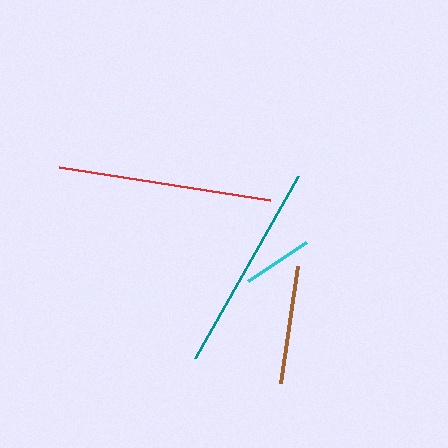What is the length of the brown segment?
The brown segment is approximately 118 pixels long.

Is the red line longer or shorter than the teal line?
The red line is longer than the teal line.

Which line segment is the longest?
The red line is the longest at approximately 213 pixels.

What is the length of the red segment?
The red segment is approximately 213 pixels long.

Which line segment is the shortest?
The cyan line is the shortest at approximately 69 pixels.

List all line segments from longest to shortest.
From longest to shortest: red, teal, brown, cyan.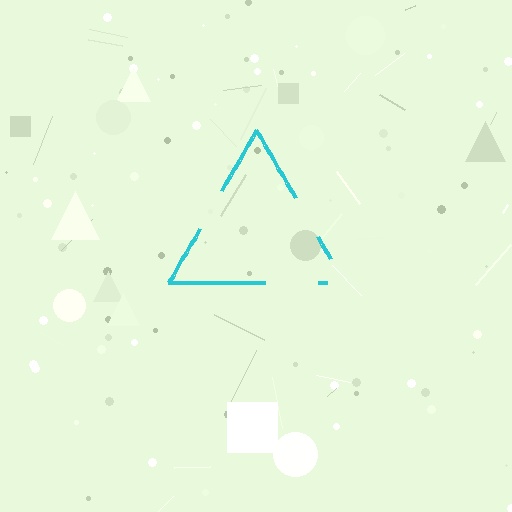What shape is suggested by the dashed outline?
The dashed outline suggests a triangle.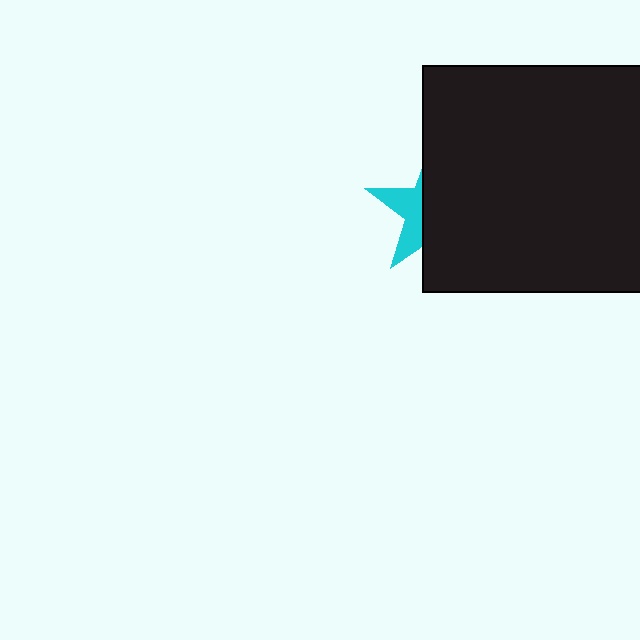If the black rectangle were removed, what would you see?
You would see the complete cyan star.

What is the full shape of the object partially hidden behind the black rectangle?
The partially hidden object is a cyan star.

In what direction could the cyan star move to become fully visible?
The cyan star could move left. That would shift it out from behind the black rectangle entirely.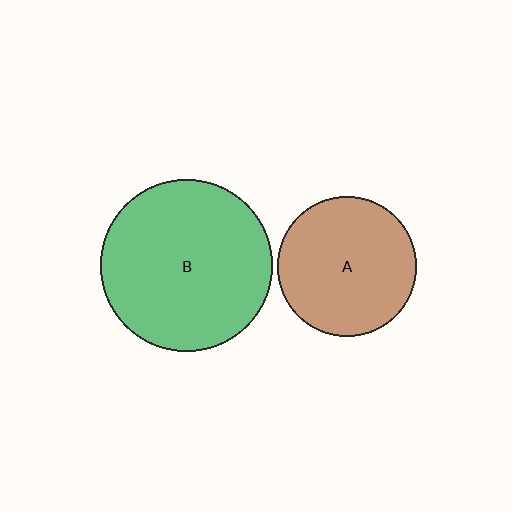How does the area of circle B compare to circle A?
Approximately 1.5 times.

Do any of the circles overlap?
No, none of the circles overlap.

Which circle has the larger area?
Circle B (green).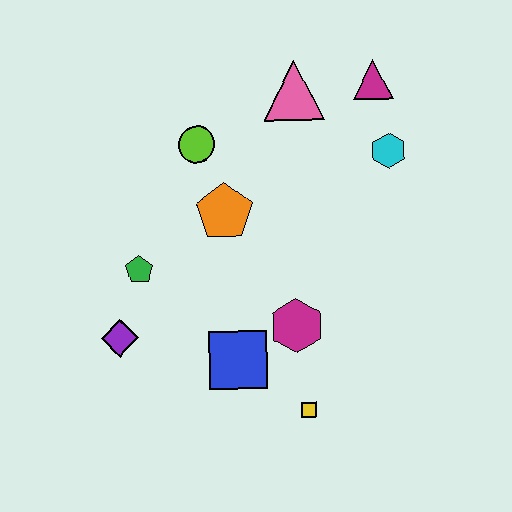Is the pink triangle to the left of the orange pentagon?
No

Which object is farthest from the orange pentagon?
The yellow square is farthest from the orange pentagon.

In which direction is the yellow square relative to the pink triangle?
The yellow square is below the pink triangle.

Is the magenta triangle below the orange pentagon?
No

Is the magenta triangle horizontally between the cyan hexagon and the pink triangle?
Yes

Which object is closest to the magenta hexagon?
The blue square is closest to the magenta hexagon.